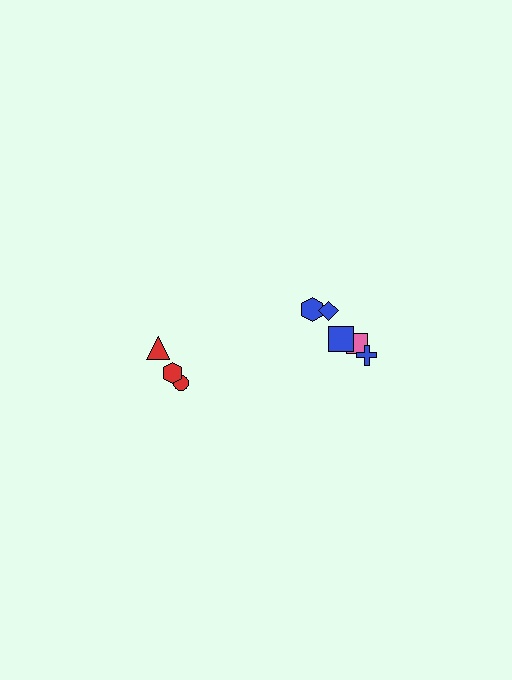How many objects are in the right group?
There are 5 objects.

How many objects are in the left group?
There are 3 objects.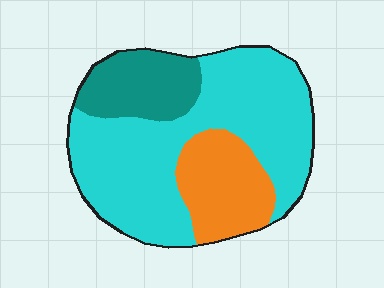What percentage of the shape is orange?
Orange takes up about one fifth (1/5) of the shape.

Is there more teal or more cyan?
Cyan.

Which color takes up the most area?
Cyan, at roughly 60%.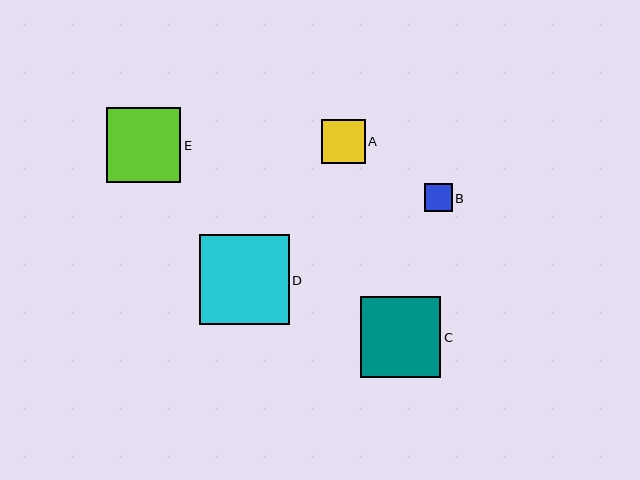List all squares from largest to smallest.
From largest to smallest: D, C, E, A, B.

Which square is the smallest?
Square B is the smallest with a size of approximately 28 pixels.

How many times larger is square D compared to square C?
Square D is approximately 1.1 times the size of square C.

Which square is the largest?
Square D is the largest with a size of approximately 90 pixels.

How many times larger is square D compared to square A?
Square D is approximately 2.0 times the size of square A.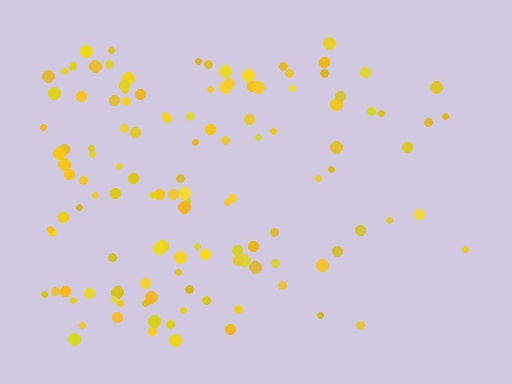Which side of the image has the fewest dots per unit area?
The right.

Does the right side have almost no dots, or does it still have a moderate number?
Still a moderate number, just noticeably fewer than the left.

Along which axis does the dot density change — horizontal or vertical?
Horizontal.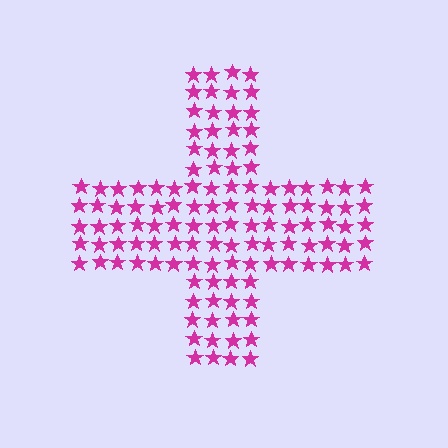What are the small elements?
The small elements are stars.